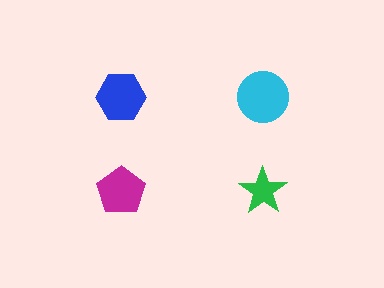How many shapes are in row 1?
2 shapes.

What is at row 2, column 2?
A green star.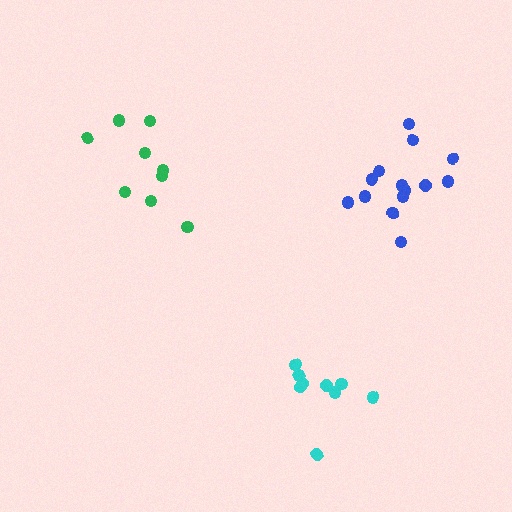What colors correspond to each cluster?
The clusters are colored: cyan, blue, green.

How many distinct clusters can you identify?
There are 3 distinct clusters.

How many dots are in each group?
Group 1: 9 dots, Group 2: 14 dots, Group 3: 9 dots (32 total).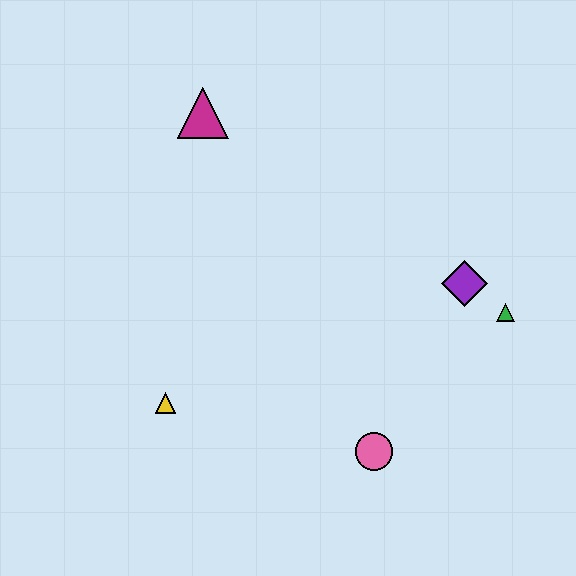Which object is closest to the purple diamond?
The green triangle is closest to the purple diamond.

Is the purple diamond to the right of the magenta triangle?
Yes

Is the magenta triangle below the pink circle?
No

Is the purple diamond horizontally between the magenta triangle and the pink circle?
No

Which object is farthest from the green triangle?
The magenta triangle is farthest from the green triangle.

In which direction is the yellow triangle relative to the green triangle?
The yellow triangle is to the left of the green triangle.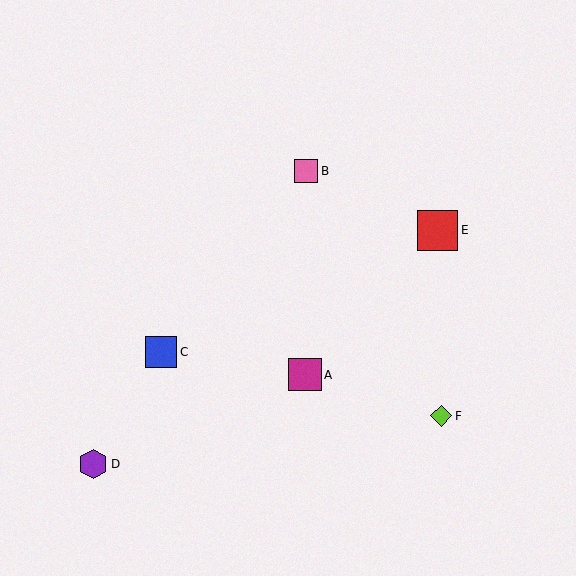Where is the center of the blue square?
The center of the blue square is at (161, 352).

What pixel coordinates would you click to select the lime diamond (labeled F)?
Click at (441, 416) to select the lime diamond F.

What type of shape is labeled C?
Shape C is a blue square.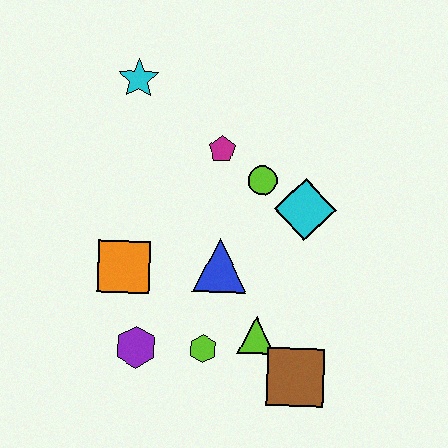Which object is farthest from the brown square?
The cyan star is farthest from the brown square.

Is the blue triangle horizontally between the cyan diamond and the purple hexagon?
Yes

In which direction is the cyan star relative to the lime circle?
The cyan star is to the left of the lime circle.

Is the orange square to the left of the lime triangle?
Yes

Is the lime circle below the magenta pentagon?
Yes